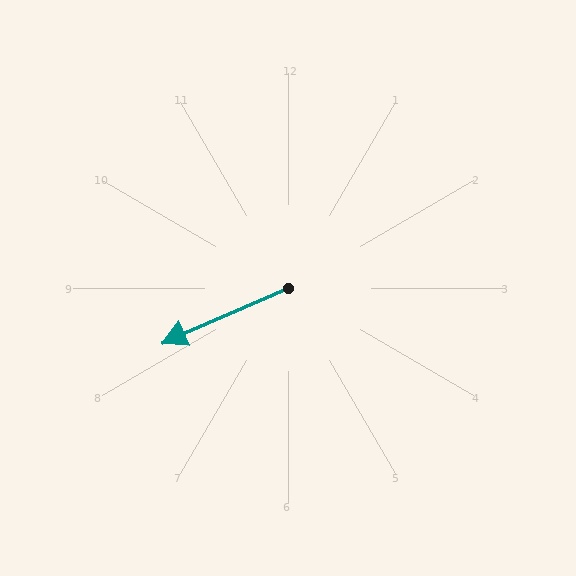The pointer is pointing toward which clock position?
Roughly 8 o'clock.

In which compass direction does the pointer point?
Southwest.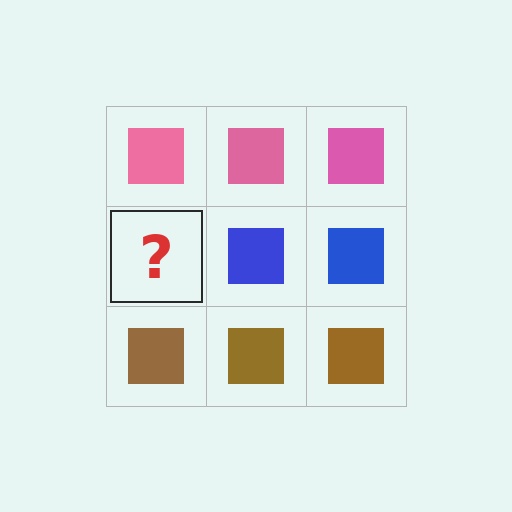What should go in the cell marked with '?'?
The missing cell should contain a blue square.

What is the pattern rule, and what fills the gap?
The rule is that each row has a consistent color. The gap should be filled with a blue square.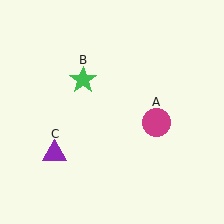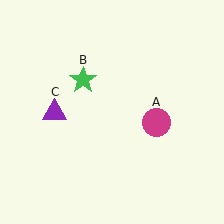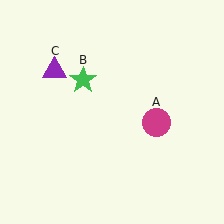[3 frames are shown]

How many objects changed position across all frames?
1 object changed position: purple triangle (object C).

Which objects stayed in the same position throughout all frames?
Magenta circle (object A) and green star (object B) remained stationary.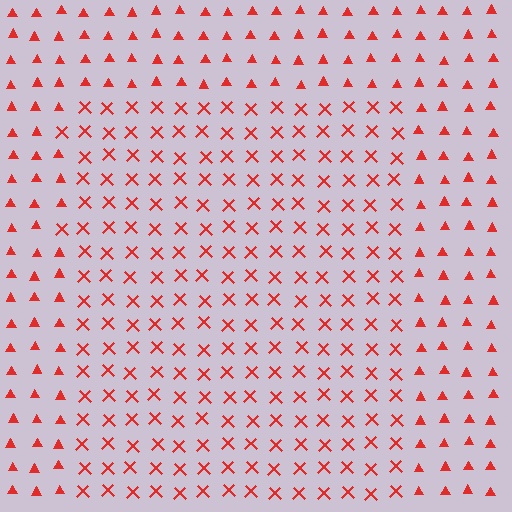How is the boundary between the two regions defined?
The boundary is defined by a change in element shape: X marks inside vs. triangles outside. All elements share the same color and spacing.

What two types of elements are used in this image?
The image uses X marks inside the rectangle region and triangles outside it.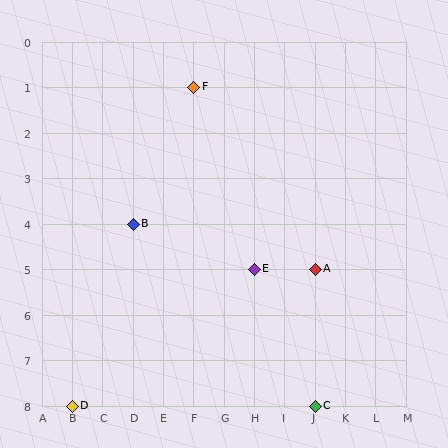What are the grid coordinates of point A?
Point A is at grid coordinates (J, 5).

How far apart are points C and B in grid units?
Points C and B are 6 columns and 4 rows apart (about 7.2 grid units diagonally).